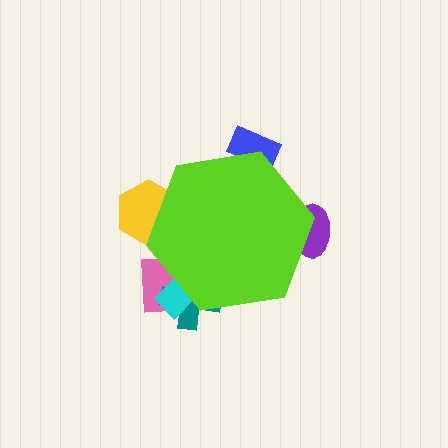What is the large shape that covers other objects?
A lime hexagon.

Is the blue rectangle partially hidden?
Yes, the blue rectangle is partially hidden behind the lime hexagon.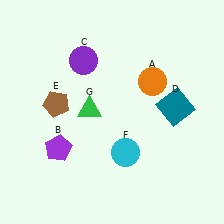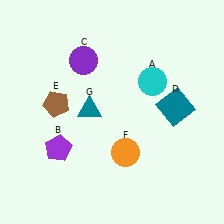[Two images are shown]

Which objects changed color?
A changed from orange to cyan. F changed from cyan to orange. G changed from green to teal.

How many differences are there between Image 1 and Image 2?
There are 3 differences between the two images.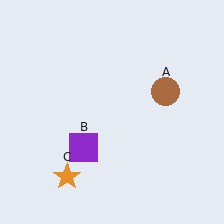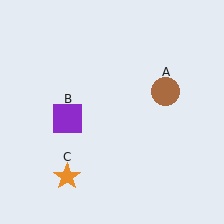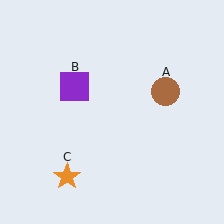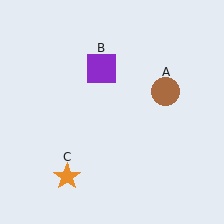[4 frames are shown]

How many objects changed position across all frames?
1 object changed position: purple square (object B).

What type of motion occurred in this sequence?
The purple square (object B) rotated clockwise around the center of the scene.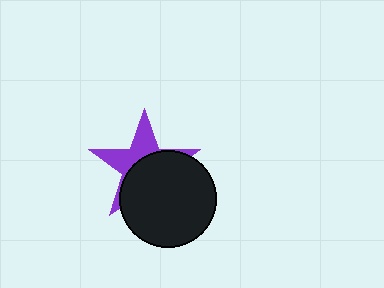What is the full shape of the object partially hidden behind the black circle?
The partially hidden object is a purple star.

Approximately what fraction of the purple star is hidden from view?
Roughly 59% of the purple star is hidden behind the black circle.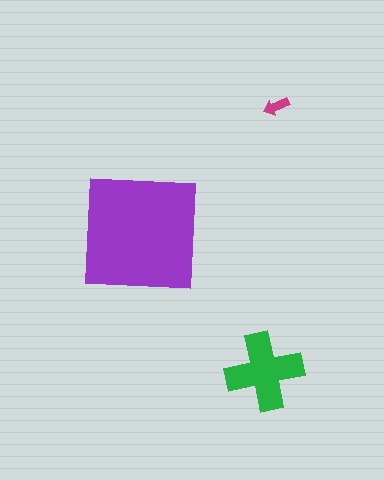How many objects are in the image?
There are 3 objects in the image.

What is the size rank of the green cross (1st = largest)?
2nd.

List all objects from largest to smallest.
The purple square, the green cross, the magenta arrow.